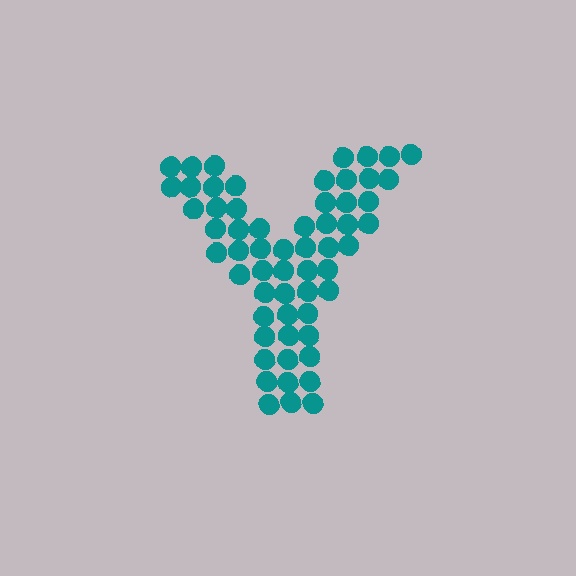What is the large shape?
The large shape is the letter Y.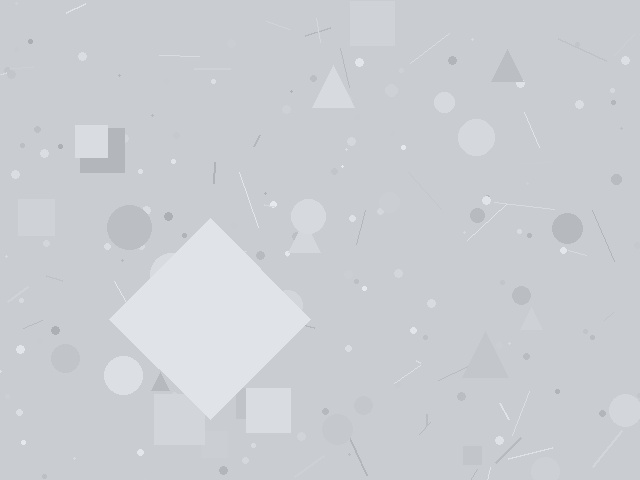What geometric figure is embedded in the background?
A diamond is embedded in the background.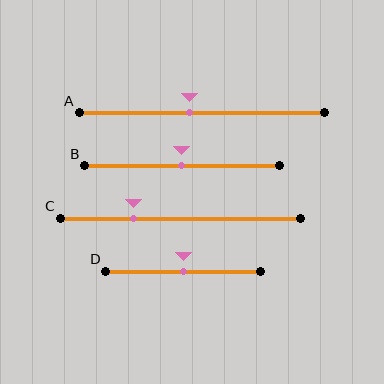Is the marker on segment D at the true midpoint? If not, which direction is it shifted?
Yes, the marker on segment D is at the true midpoint.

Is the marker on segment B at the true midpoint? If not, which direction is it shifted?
Yes, the marker on segment B is at the true midpoint.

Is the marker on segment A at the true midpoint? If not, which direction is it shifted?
No, the marker on segment A is shifted to the left by about 5% of the segment length.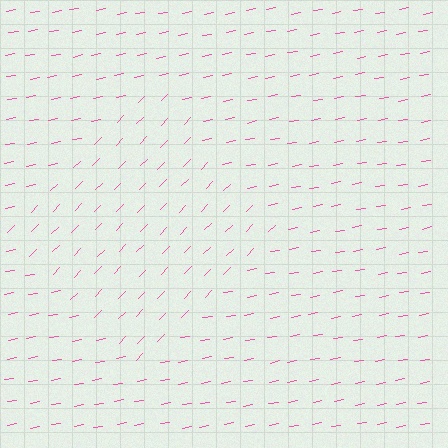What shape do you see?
I see a diamond.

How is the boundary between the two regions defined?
The boundary is defined purely by a change in line orientation (approximately 36 degrees difference). All lines are the same color and thickness.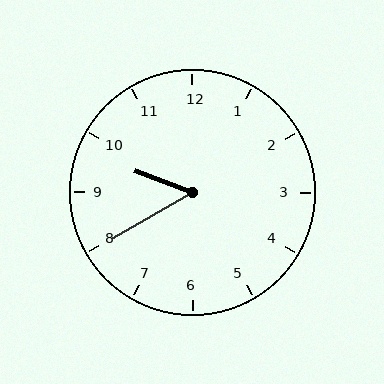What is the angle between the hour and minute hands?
Approximately 50 degrees.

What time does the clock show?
9:40.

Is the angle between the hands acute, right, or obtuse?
It is acute.